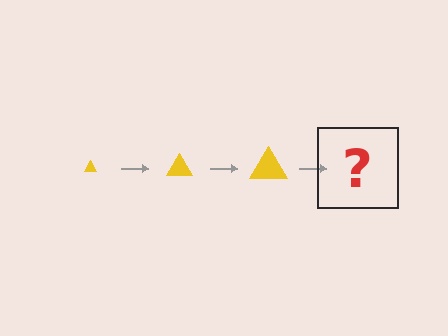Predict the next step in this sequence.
The next step is a yellow triangle, larger than the previous one.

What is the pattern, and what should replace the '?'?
The pattern is that the triangle gets progressively larger each step. The '?' should be a yellow triangle, larger than the previous one.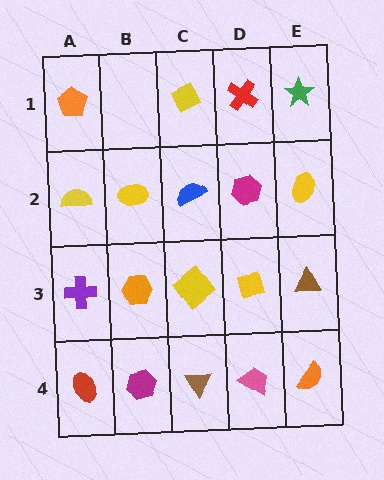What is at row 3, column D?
A yellow square.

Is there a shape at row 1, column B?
No, that cell is empty.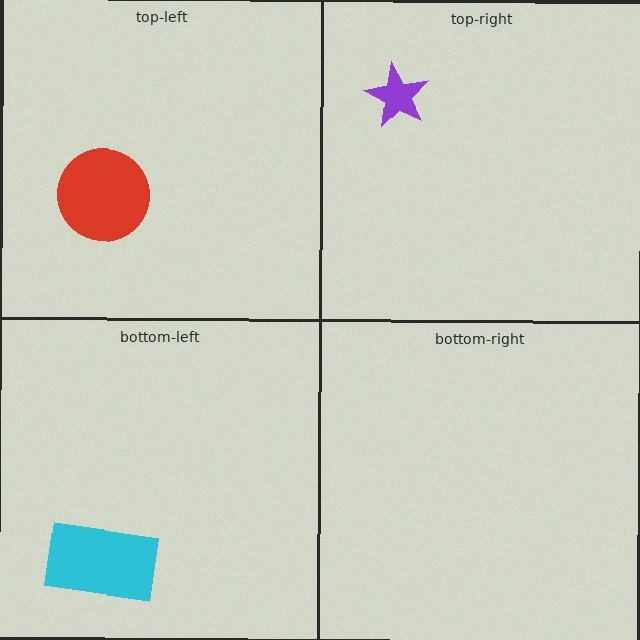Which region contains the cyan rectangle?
The bottom-left region.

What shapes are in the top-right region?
The purple star.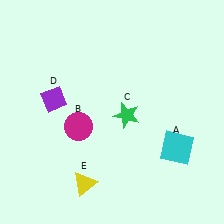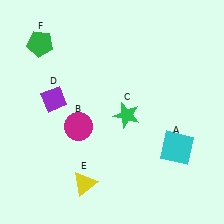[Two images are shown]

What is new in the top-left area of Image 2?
A green pentagon (F) was added in the top-left area of Image 2.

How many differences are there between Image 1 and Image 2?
There is 1 difference between the two images.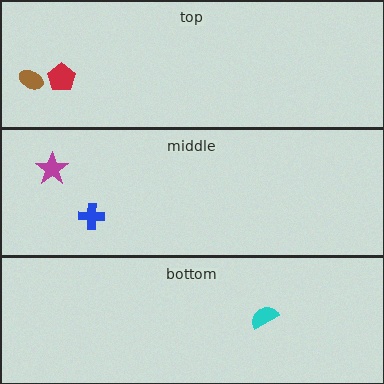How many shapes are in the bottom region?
1.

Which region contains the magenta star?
The middle region.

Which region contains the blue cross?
The middle region.